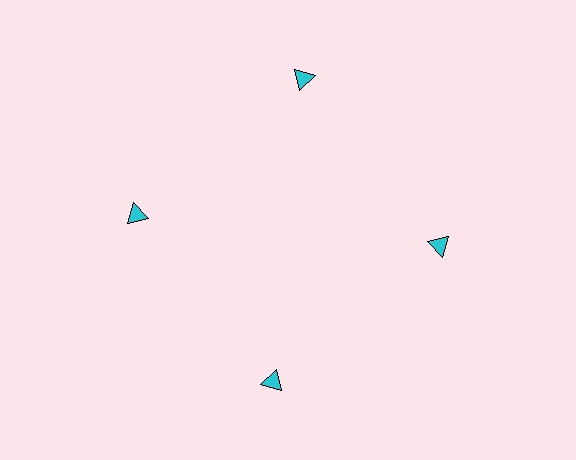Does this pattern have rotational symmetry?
Yes, this pattern has 4-fold rotational symmetry. It looks the same after rotating 90 degrees around the center.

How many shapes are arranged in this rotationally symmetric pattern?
There are 4 shapes, arranged in 4 groups of 1.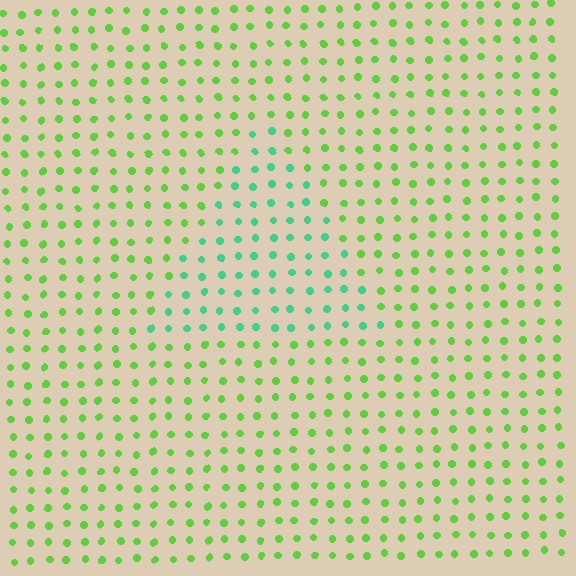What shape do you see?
I see a triangle.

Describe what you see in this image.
The image is filled with small lime elements in a uniform arrangement. A triangle-shaped region is visible where the elements are tinted to a slightly different hue, forming a subtle color boundary.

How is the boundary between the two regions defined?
The boundary is defined purely by a slight shift in hue (about 45 degrees). Spacing, size, and orientation are identical on both sides.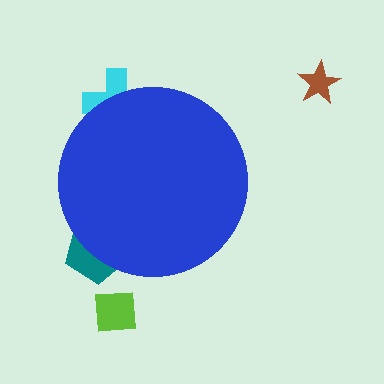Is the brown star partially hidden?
No, the brown star is fully visible.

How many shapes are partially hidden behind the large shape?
2 shapes are partially hidden.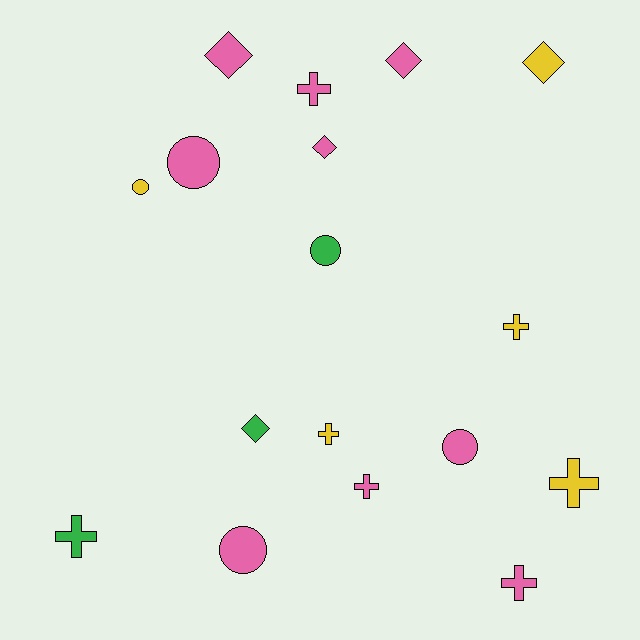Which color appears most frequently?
Pink, with 9 objects.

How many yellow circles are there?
There is 1 yellow circle.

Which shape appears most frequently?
Cross, with 7 objects.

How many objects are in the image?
There are 17 objects.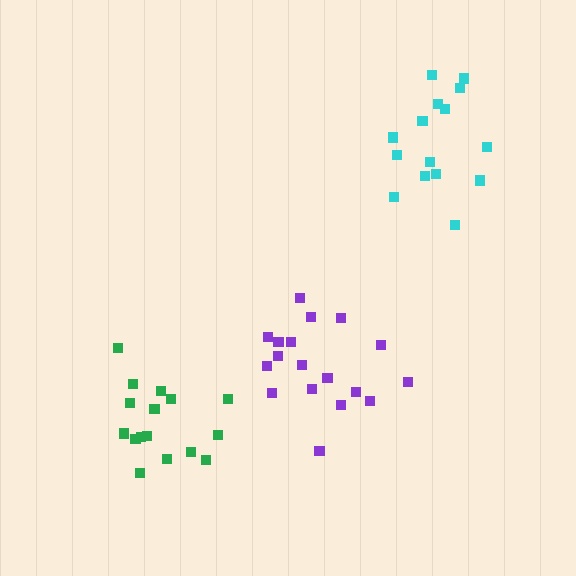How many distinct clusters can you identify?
There are 3 distinct clusters.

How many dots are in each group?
Group 1: 18 dots, Group 2: 15 dots, Group 3: 16 dots (49 total).